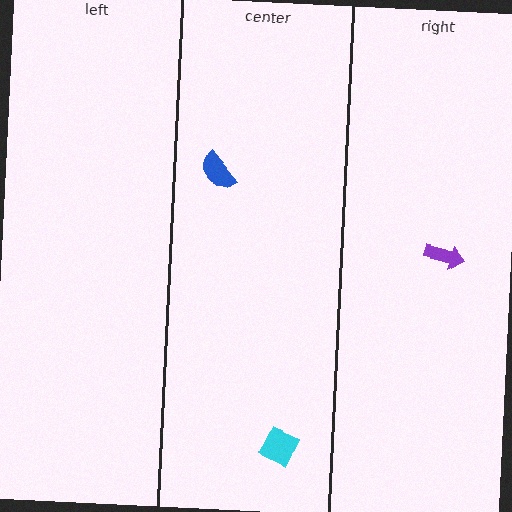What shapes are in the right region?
The purple arrow.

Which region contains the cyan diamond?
The center region.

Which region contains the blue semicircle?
The center region.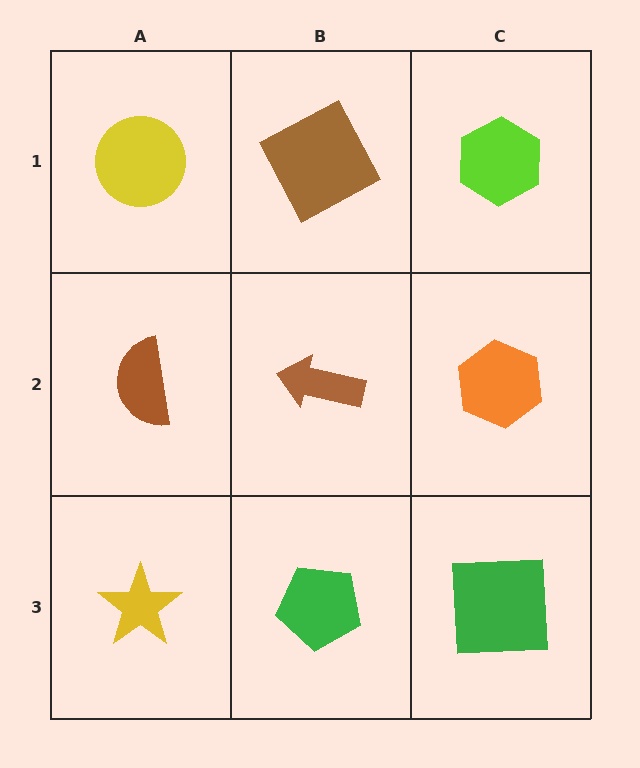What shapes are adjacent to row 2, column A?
A yellow circle (row 1, column A), a yellow star (row 3, column A), a brown arrow (row 2, column B).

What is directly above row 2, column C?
A lime hexagon.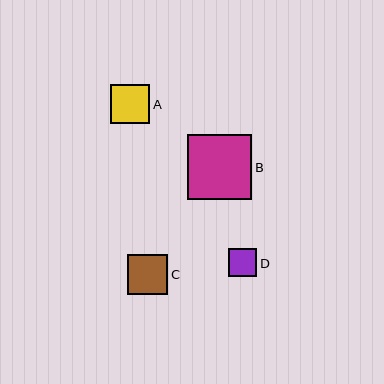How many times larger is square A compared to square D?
Square A is approximately 1.4 times the size of square D.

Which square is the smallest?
Square D is the smallest with a size of approximately 29 pixels.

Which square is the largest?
Square B is the largest with a size of approximately 64 pixels.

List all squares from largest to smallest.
From largest to smallest: B, C, A, D.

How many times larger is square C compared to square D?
Square C is approximately 1.4 times the size of square D.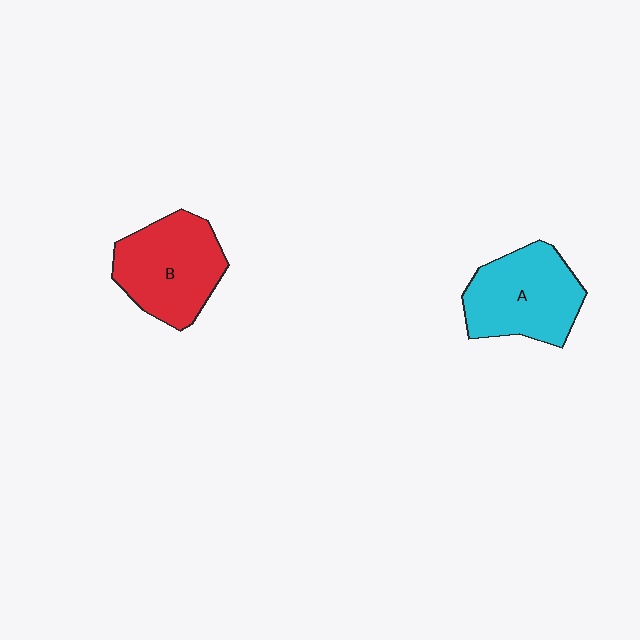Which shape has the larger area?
Shape B (red).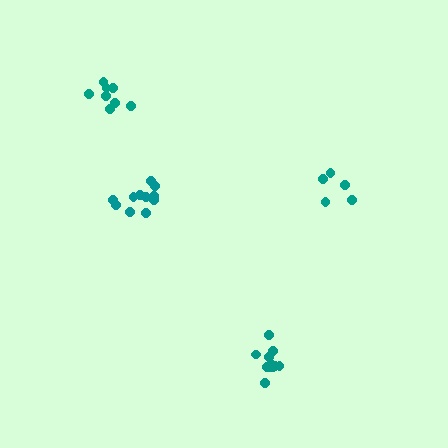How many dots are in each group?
Group 1: 11 dots, Group 2: 5 dots, Group 3: 9 dots, Group 4: 11 dots (36 total).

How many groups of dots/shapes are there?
There are 4 groups.